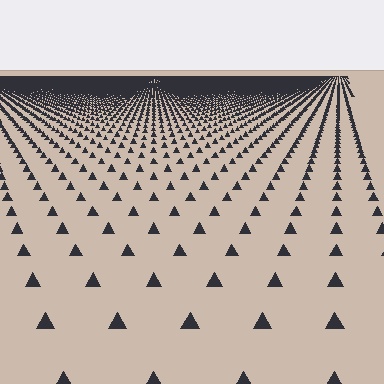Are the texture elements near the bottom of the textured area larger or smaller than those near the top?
Larger. Near the bottom, elements are closer to the viewer and appear at a bigger on-screen size.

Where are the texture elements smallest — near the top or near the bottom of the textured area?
Near the top.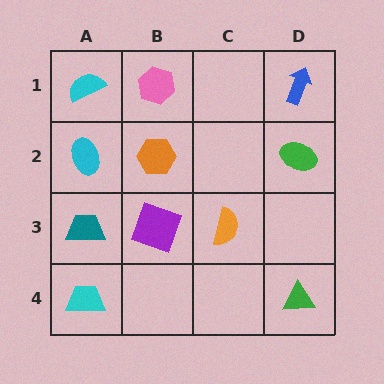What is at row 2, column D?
A green ellipse.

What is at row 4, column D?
A green triangle.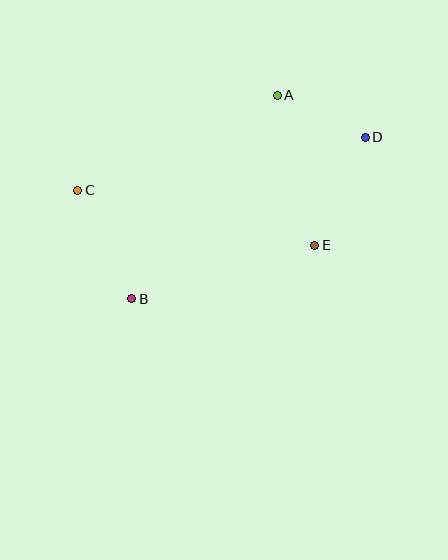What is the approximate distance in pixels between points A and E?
The distance between A and E is approximately 155 pixels.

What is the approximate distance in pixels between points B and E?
The distance between B and E is approximately 191 pixels.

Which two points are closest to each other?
Points A and D are closest to each other.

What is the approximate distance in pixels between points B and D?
The distance between B and D is approximately 284 pixels.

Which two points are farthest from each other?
Points C and D are farthest from each other.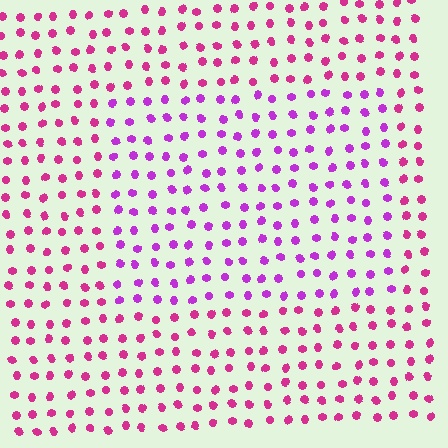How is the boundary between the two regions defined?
The boundary is defined purely by a slight shift in hue (about 33 degrees). Spacing, size, and orientation are identical on both sides.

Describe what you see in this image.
The image is filled with small magenta elements in a uniform arrangement. A rectangle-shaped region is visible where the elements are tinted to a slightly different hue, forming a subtle color boundary.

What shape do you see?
I see a rectangle.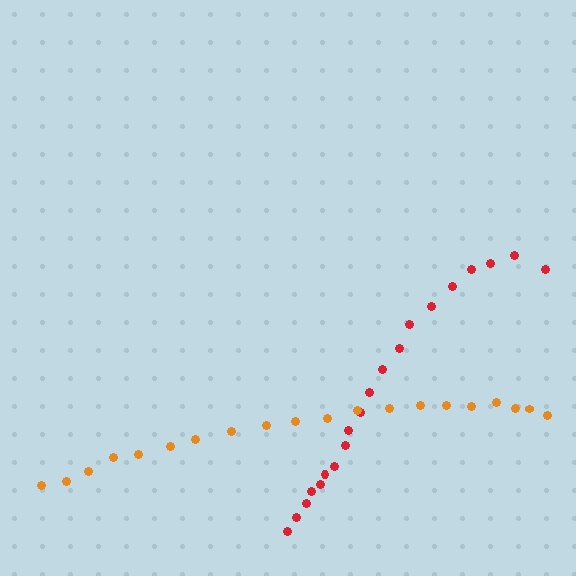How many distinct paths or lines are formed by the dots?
There are 2 distinct paths.